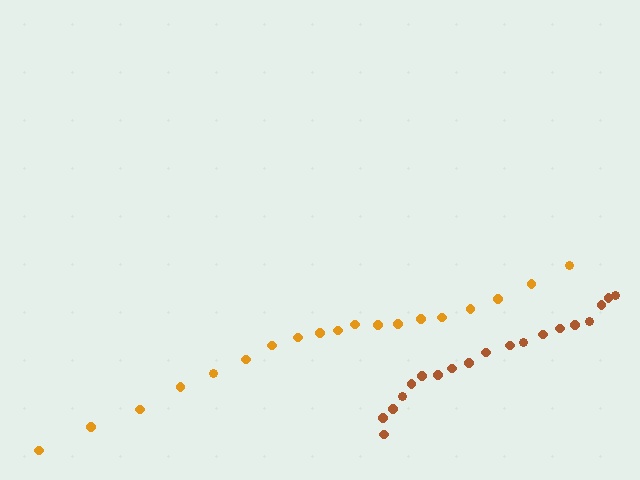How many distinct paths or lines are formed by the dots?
There are 2 distinct paths.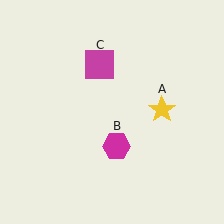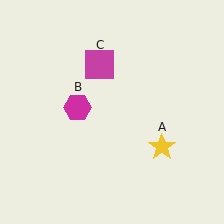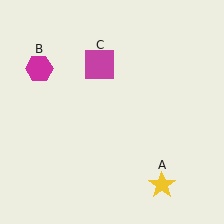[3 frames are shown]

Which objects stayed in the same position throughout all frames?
Magenta square (object C) remained stationary.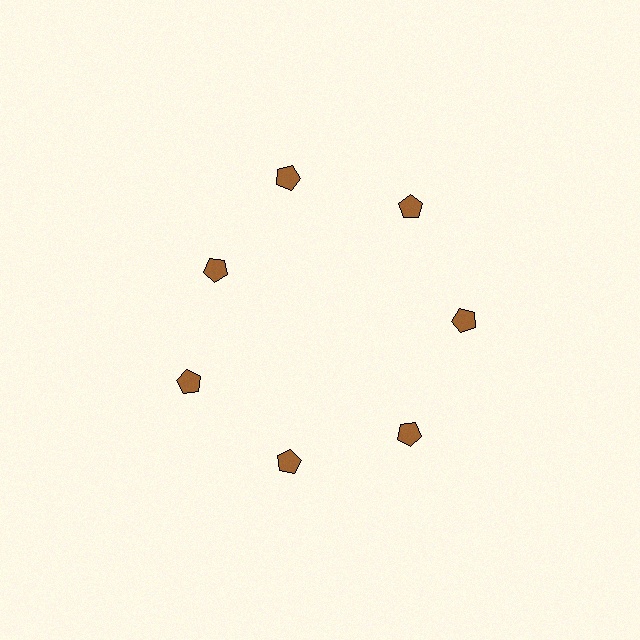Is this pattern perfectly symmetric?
No. The 7 brown pentagons are arranged in a ring, but one element near the 10 o'clock position is pulled inward toward the center, breaking the 7-fold rotational symmetry.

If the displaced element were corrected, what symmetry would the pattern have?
It would have 7-fold rotational symmetry — the pattern would map onto itself every 51 degrees.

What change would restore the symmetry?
The symmetry would be restored by moving it outward, back onto the ring so that all 7 pentagons sit at equal angles and equal distance from the center.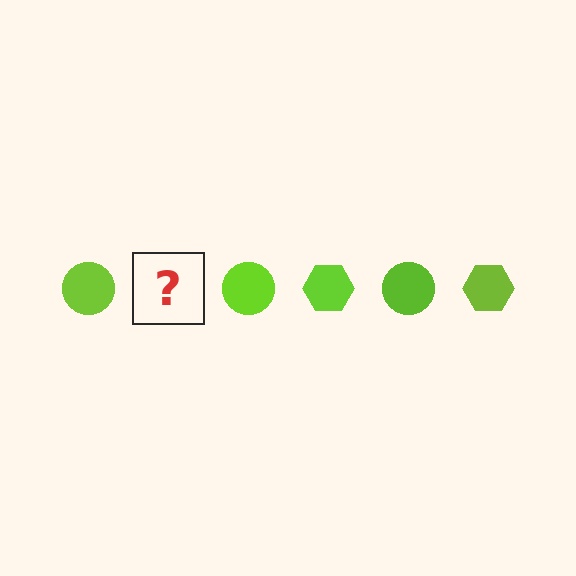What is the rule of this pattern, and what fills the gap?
The rule is that the pattern cycles through circle, hexagon shapes in lime. The gap should be filled with a lime hexagon.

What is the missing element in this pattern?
The missing element is a lime hexagon.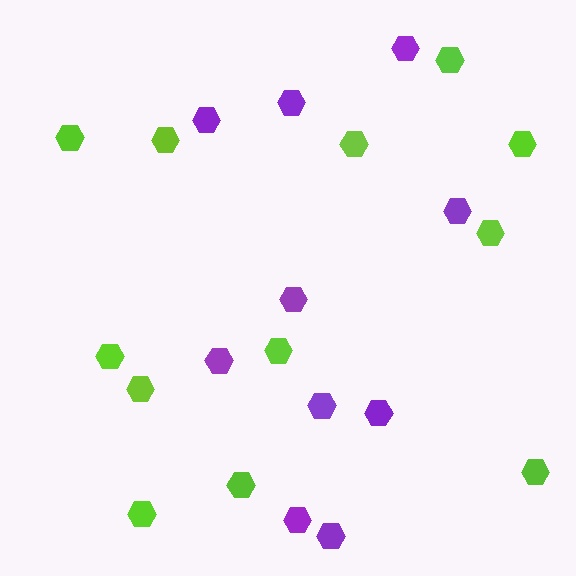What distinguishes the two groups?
There are 2 groups: one group of purple hexagons (10) and one group of lime hexagons (12).